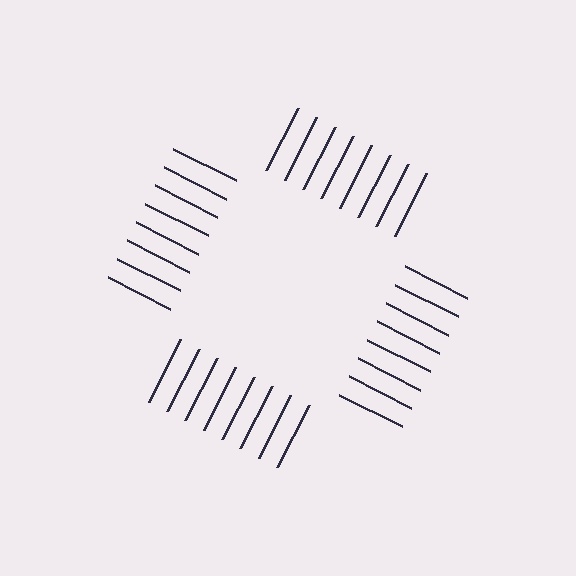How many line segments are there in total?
32 — 8 along each of the 4 edges.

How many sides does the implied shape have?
4 sides — the line-ends trace a square.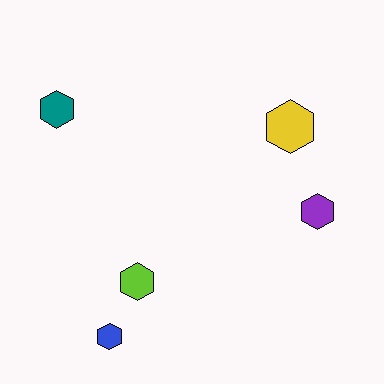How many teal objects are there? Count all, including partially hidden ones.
There is 1 teal object.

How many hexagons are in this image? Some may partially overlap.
There are 5 hexagons.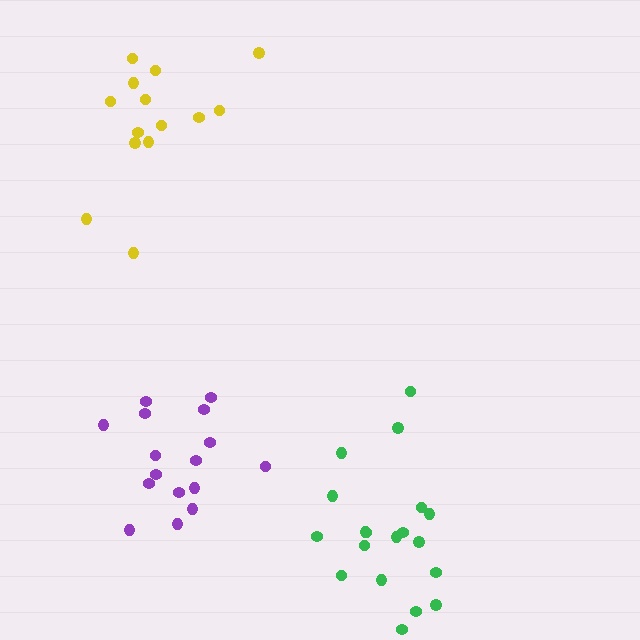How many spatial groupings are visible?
There are 3 spatial groupings.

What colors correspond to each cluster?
The clusters are colored: green, yellow, purple.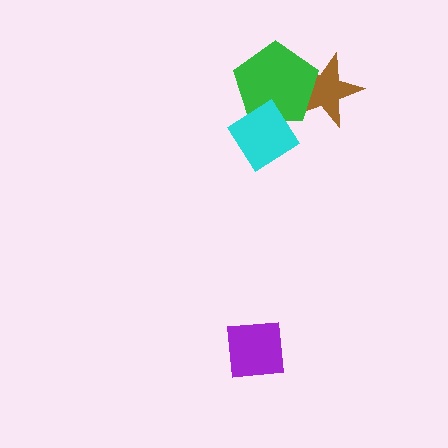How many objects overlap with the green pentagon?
2 objects overlap with the green pentagon.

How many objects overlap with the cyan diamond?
1 object overlaps with the cyan diamond.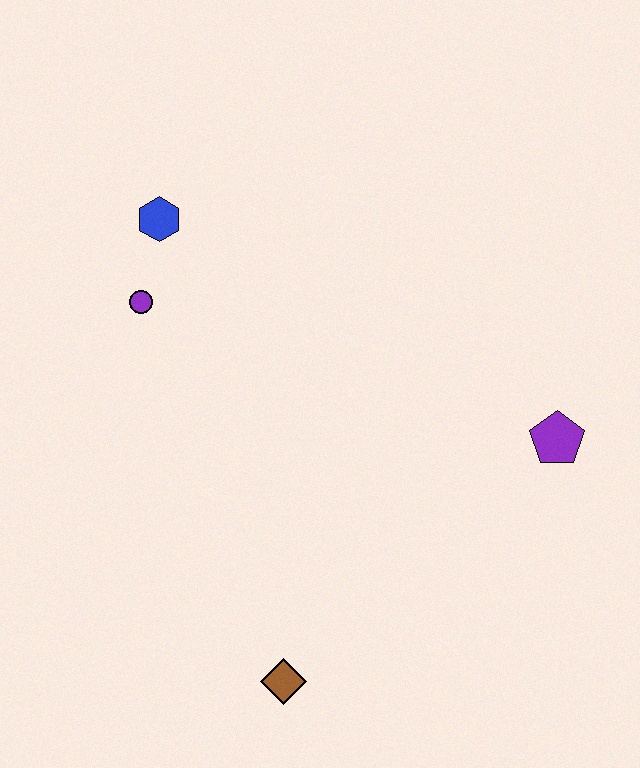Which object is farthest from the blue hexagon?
The brown diamond is farthest from the blue hexagon.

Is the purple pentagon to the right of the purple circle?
Yes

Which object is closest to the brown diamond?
The purple pentagon is closest to the brown diamond.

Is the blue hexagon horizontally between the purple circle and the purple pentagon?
Yes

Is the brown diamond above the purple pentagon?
No